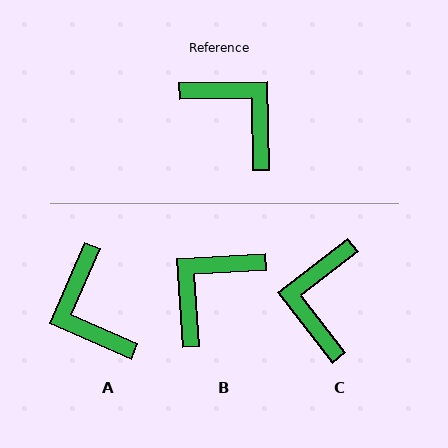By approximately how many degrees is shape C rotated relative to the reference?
Approximately 127 degrees counter-clockwise.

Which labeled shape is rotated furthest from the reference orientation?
A, about 156 degrees away.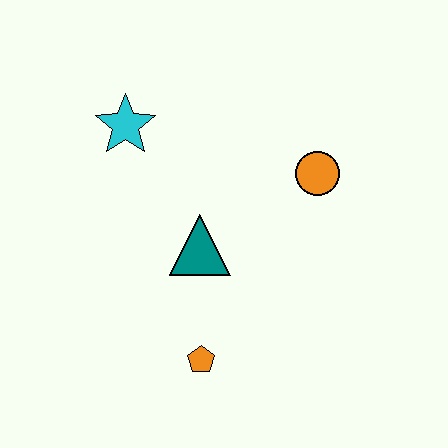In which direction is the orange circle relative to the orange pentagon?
The orange circle is above the orange pentagon.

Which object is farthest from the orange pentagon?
The cyan star is farthest from the orange pentagon.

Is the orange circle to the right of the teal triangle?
Yes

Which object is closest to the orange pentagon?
The teal triangle is closest to the orange pentagon.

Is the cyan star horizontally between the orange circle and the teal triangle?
No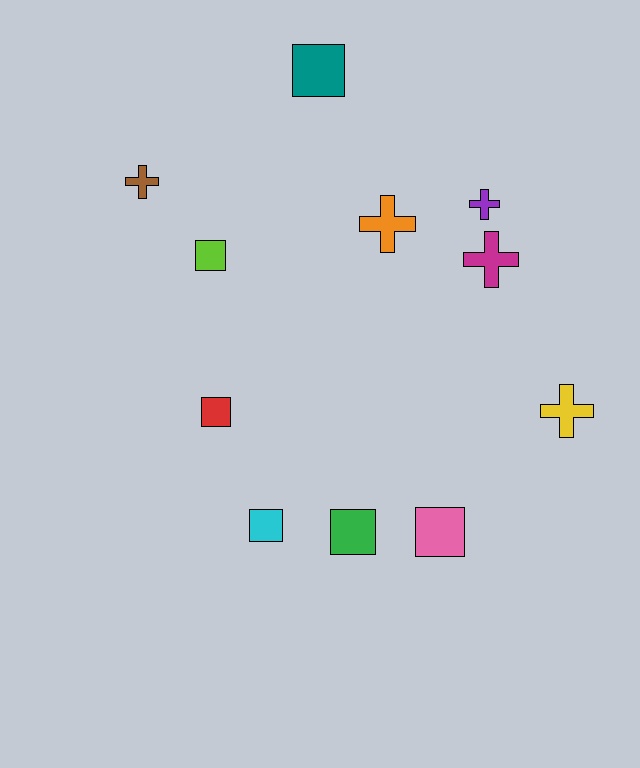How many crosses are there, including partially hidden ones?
There are 5 crosses.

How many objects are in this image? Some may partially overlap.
There are 11 objects.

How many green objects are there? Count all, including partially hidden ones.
There is 1 green object.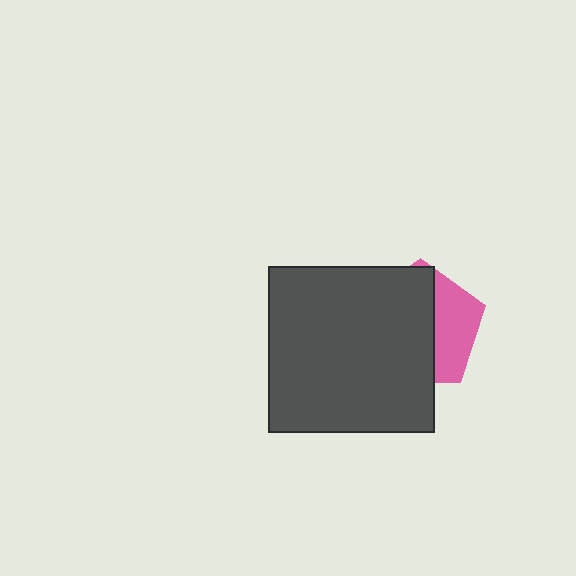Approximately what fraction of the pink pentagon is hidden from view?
Roughly 65% of the pink pentagon is hidden behind the dark gray square.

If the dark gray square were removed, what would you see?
You would see the complete pink pentagon.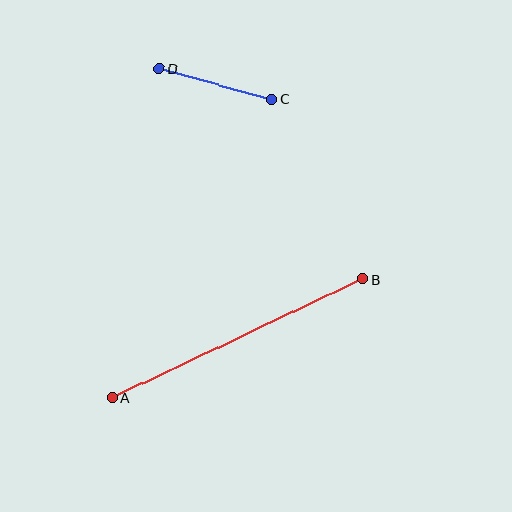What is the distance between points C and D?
The distance is approximately 117 pixels.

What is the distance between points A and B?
The distance is approximately 277 pixels.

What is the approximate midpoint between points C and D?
The midpoint is at approximately (215, 84) pixels.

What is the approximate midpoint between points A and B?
The midpoint is at approximately (237, 338) pixels.